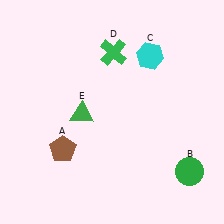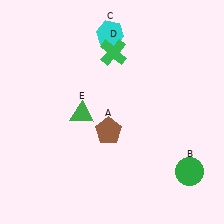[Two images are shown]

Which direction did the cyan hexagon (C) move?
The cyan hexagon (C) moved left.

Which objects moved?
The objects that moved are: the brown pentagon (A), the cyan hexagon (C).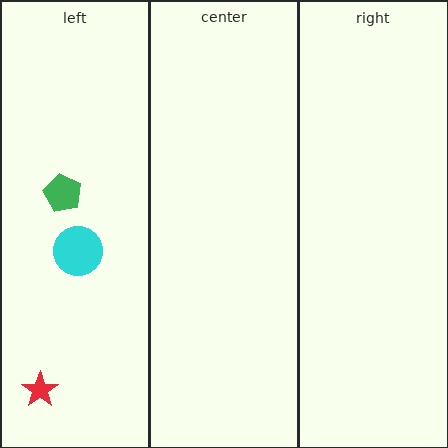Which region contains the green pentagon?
The left region.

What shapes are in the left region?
The cyan circle, the green pentagon, the red star.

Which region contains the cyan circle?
The left region.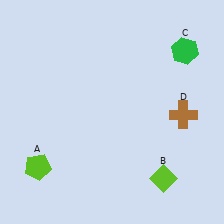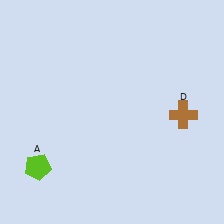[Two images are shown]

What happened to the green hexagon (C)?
The green hexagon (C) was removed in Image 2. It was in the top-right area of Image 1.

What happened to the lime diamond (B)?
The lime diamond (B) was removed in Image 2. It was in the bottom-right area of Image 1.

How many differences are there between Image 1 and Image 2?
There are 2 differences between the two images.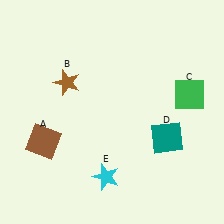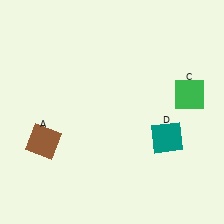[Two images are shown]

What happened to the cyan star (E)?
The cyan star (E) was removed in Image 2. It was in the bottom-left area of Image 1.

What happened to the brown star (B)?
The brown star (B) was removed in Image 2. It was in the top-left area of Image 1.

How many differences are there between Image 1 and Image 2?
There are 2 differences between the two images.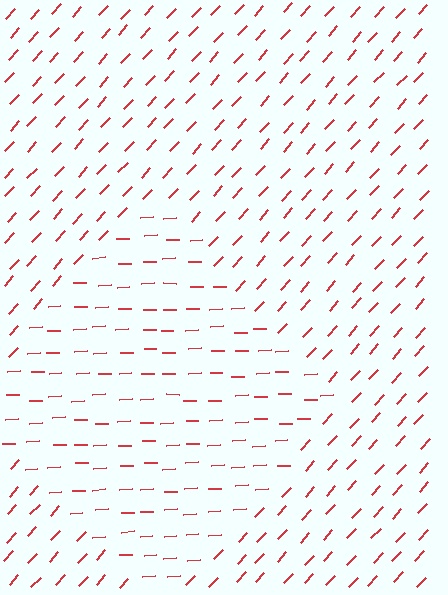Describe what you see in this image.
The image is filled with small red line segments. A diamond region in the image has lines oriented differently from the surrounding lines, creating a visible texture boundary.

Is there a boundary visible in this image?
Yes, there is a texture boundary formed by a change in line orientation.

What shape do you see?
I see a diamond.